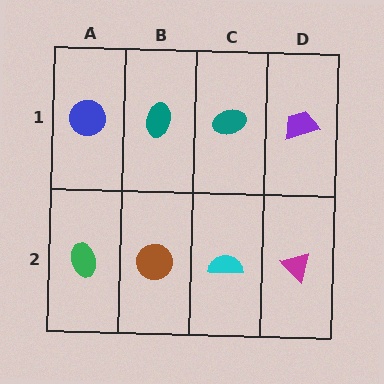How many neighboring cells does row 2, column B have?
3.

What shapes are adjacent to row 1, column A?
A green ellipse (row 2, column A), a teal ellipse (row 1, column B).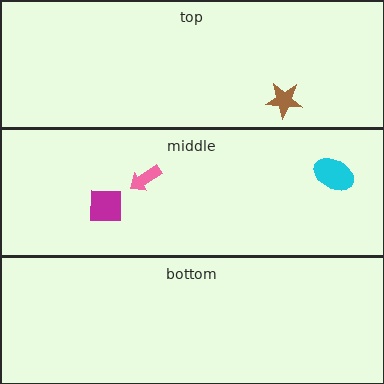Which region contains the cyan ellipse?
The middle region.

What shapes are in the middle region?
The magenta square, the pink arrow, the cyan ellipse.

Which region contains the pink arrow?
The middle region.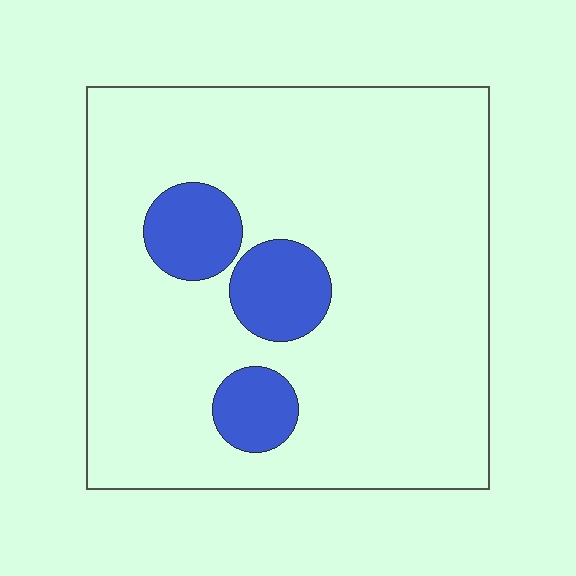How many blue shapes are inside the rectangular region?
3.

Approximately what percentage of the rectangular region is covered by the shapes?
Approximately 15%.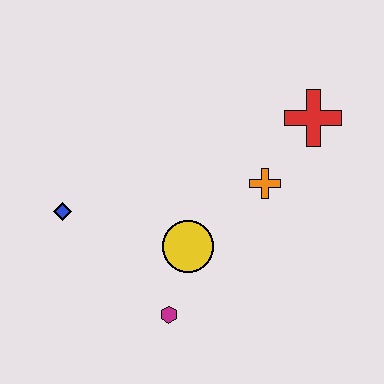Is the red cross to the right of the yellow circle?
Yes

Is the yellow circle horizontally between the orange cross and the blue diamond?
Yes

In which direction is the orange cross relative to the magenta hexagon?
The orange cross is above the magenta hexagon.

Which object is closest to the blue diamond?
The yellow circle is closest to the blue diamond.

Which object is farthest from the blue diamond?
The red cross is farthest from the blue diamond.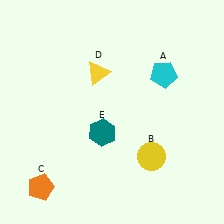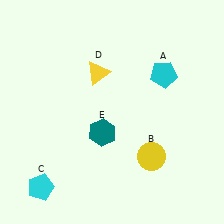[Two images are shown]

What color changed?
The pentagon (C) changed from orange in Image 1 to cyan in Image 2.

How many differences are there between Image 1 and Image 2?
There is 1 difference between the two images.